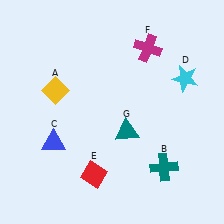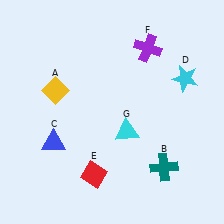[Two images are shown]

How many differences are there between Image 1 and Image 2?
There are 2 differences between the two images.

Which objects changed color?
F changed from magenta to purple. G changed from teal to cyan.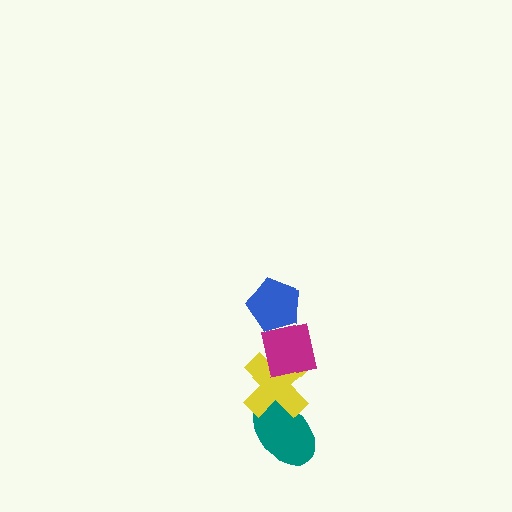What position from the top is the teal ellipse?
The teal ellipse is 4th from the top.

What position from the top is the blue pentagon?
The blue pentagon is 1st from the top.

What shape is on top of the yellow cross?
The magenta square is on top of the yellow cross.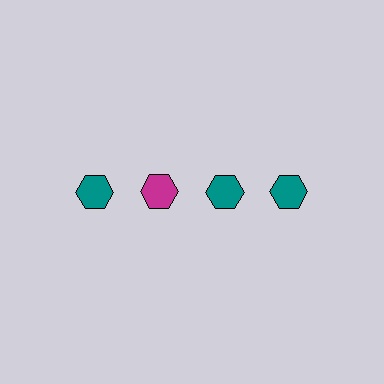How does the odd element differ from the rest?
It has a different color: magenta instead of teal.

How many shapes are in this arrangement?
There are 4 shapes arranged in a grid pattern.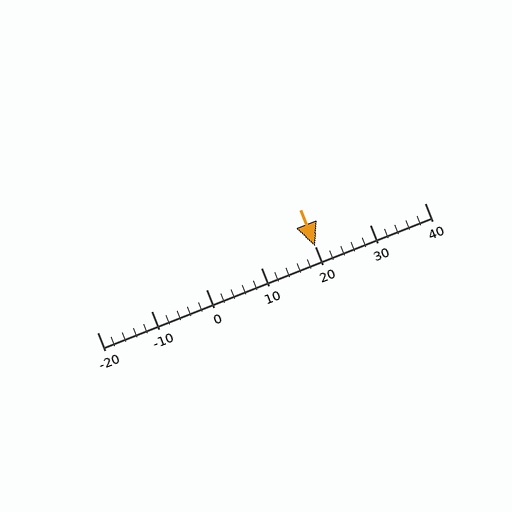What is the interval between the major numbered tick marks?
The major tick marks are spaced 10 units apart.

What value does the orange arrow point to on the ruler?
The orange arrow points to approximately 20.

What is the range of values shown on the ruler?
The ruler shows values from -20 to 40.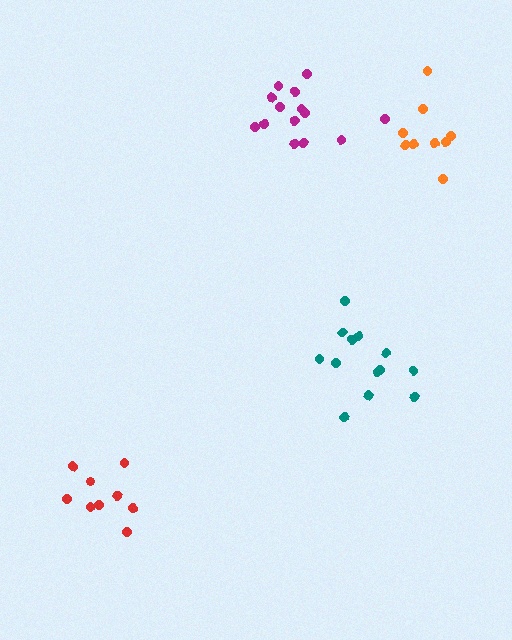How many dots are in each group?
Group 1: 14 dots, Group 2: 9 dots, Group 3: 9 dots, Group 4: 13 dots (45 total).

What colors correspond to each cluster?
The clusters are colored: magenta, red, orange, teal.